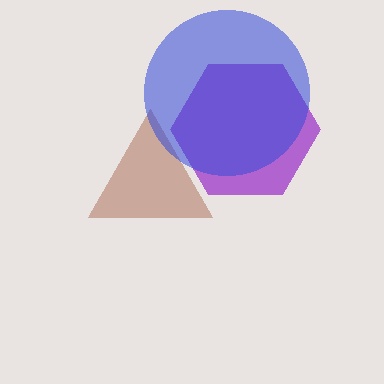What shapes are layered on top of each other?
The layered shapes are: a purple hexagon, a brown triangle, a blue circle.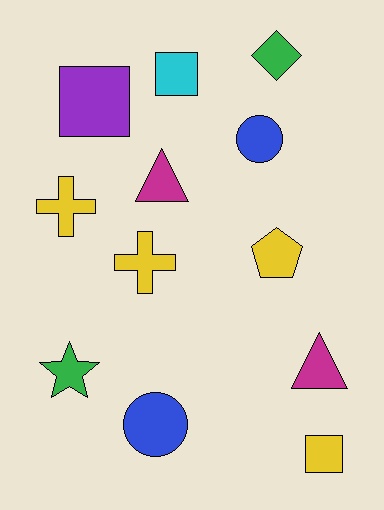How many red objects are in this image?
There are no red objects.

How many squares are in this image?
There are 3 squares.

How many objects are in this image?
There are 12 objects.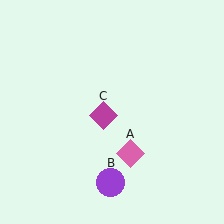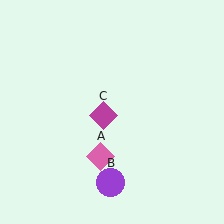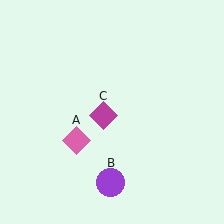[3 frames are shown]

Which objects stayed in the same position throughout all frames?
Purple circle (object B) and magenta diamond (object C) remained stationary.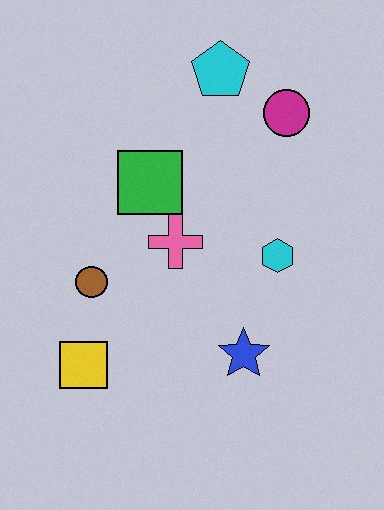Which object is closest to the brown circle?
The yellow square is closest to the brown circle.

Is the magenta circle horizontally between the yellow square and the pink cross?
No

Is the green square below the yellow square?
No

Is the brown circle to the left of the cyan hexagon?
Yes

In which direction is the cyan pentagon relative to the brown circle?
The cyan pentagon is above the brown circle.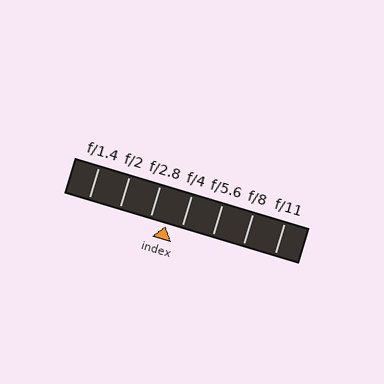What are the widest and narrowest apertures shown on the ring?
The widest aperture shown is f/1.4 and the narrowest is f/11.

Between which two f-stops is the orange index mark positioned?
The index mark is between f/2.8 and f/4.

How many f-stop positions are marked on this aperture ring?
There are 7 f-stop positions marked.